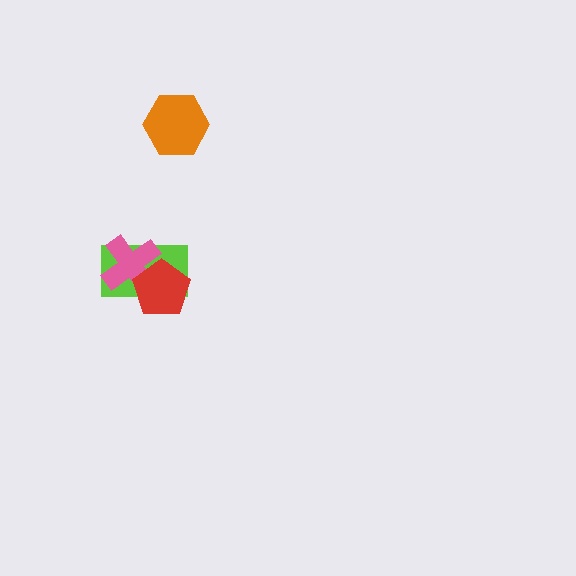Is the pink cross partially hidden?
Yes, it is partially covered by another shape.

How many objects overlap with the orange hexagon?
0 objects overlap with the orange hexagon.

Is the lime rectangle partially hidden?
Yes, it is partially covered by another shape.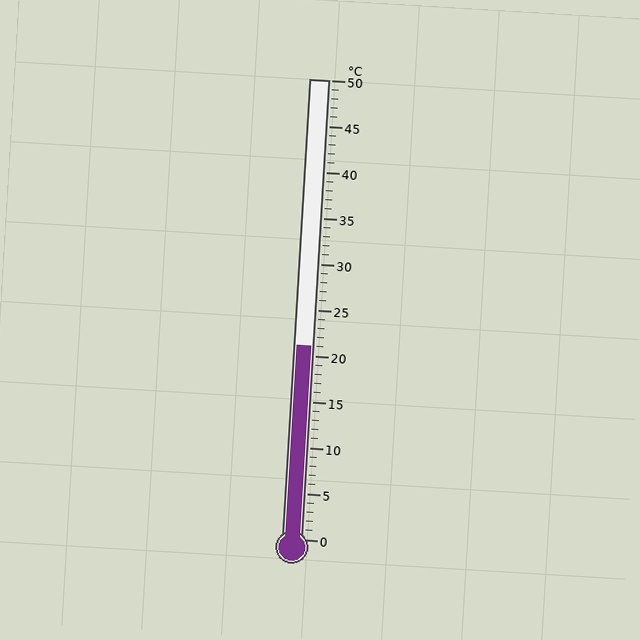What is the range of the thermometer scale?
The thermometer scale ranges from 0°C to 50°C.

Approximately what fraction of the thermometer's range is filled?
The thermometer is filled to approximately 40% of its range.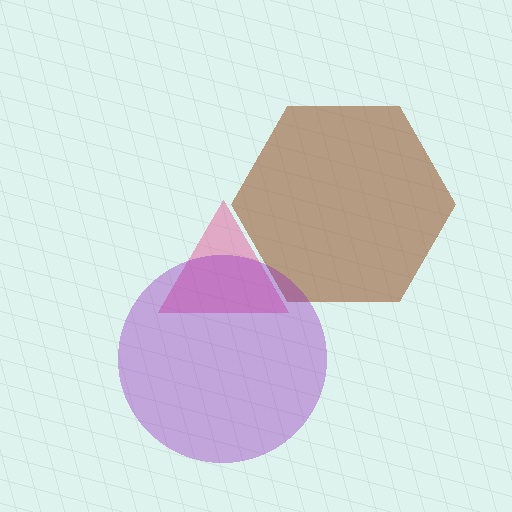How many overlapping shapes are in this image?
There are 3 overlapping shapes in the image.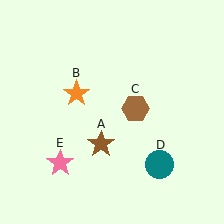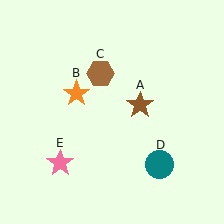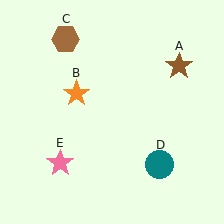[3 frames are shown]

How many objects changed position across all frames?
2 objects changed position: brown star (object A), brown hexagon (object C).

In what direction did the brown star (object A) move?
The brown star (object A) moved up and to the right.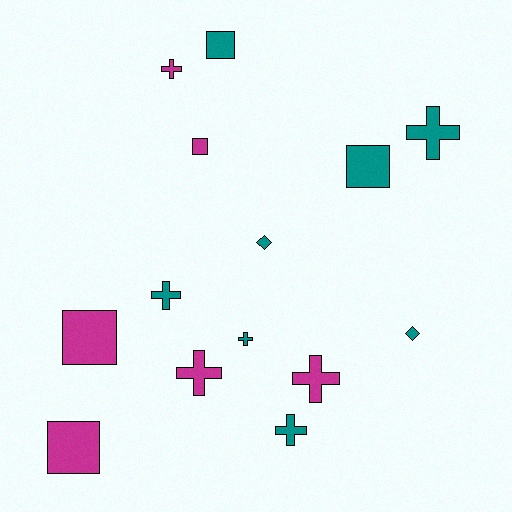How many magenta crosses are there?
There are 3 magenta crosses.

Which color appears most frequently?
Teal, with 8 objects.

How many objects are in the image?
There are 14 objects.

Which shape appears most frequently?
Cross, with 7 objects.